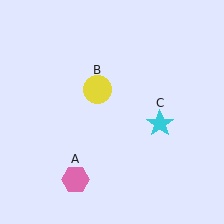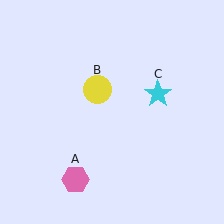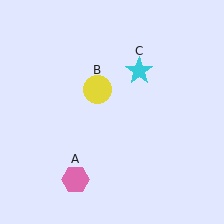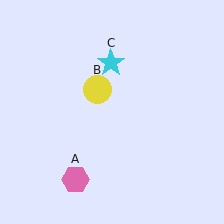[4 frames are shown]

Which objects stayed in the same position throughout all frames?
Pink hexagon (object A) and yellow circle (object B) remained stationary.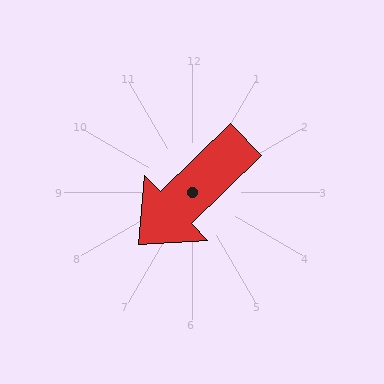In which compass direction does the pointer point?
Southwest.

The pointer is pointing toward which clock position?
Roughly 8 o'clock.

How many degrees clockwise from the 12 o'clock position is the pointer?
Approximately 226 degrees.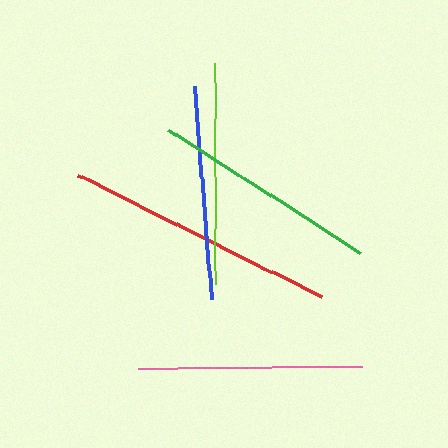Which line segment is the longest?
The red line is the longest at approximately 272 pixels.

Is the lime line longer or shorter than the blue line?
The lime line is longer than the blue line.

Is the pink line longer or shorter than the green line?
The green line is longer than the pink line.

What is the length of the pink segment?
The pink segment is approximately 224 pixels long.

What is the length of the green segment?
The green segment is approximately 228 pixels long.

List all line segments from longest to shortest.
From longest to shortest: red, green, pink, lime, blue.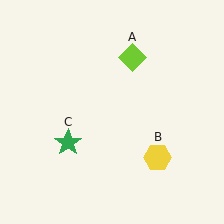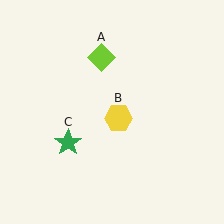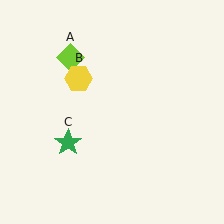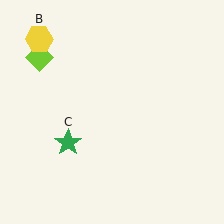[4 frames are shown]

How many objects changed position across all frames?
2 objects changed position: lime diamond (object A), yellow hexagon (object B).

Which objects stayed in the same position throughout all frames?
Green star (object C) remained stationary.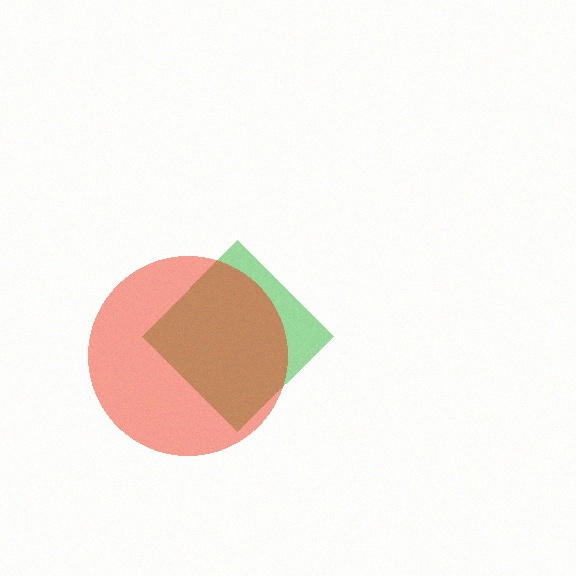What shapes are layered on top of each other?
The layered shapes are: a green diamond, a red circle.